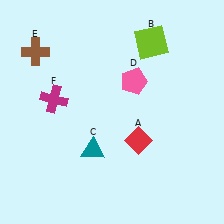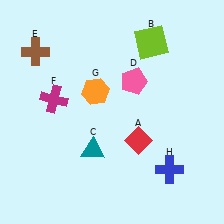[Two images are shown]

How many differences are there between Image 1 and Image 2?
There are 2 differences between the two images.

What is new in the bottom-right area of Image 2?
A blue cross (H) was added in the bottom-right area of Image 2.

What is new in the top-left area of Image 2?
An orange hexagon (G) was added in the top-left area of Image 2.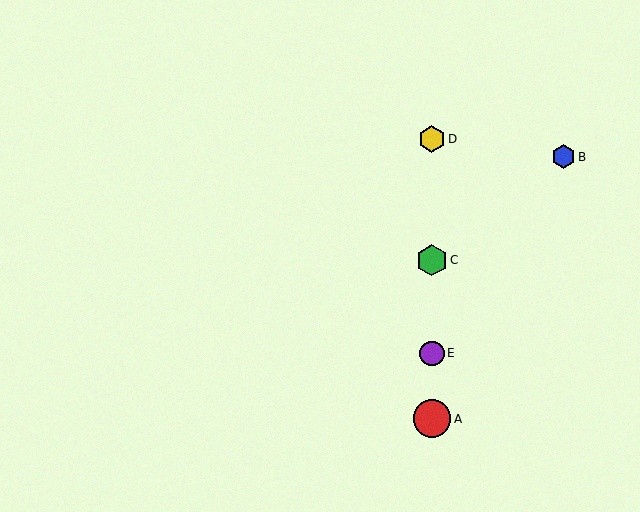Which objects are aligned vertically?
Objects A, C, D, E are aligned vertically.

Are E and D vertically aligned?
Yes, both are at x≈432.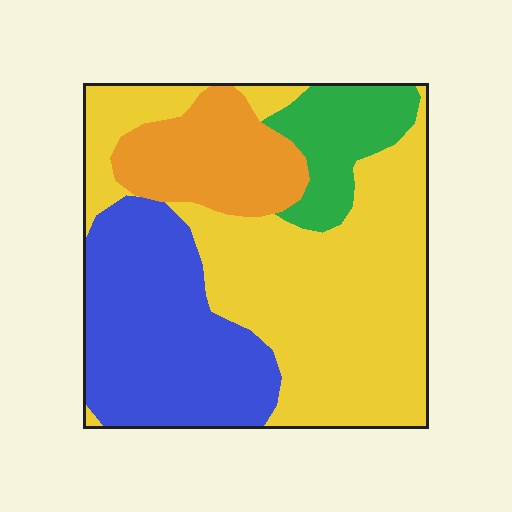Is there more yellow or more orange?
Yellow.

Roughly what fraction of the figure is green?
Green takes up less than a quarter of the figure.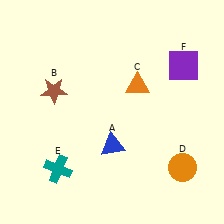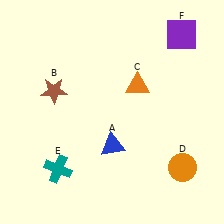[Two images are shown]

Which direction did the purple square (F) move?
The purple square (F) moved up.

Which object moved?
The purple square (F) moved up.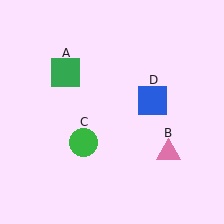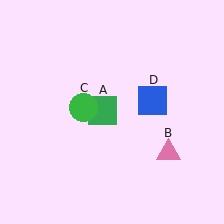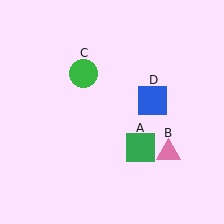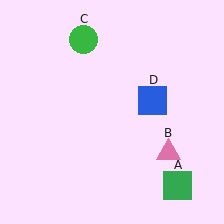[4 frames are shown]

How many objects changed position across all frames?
2 objects changed position: green square (object A), green circle (object C).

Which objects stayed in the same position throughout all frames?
Pink triangle (object B) and blue square (object D) remained stationary.